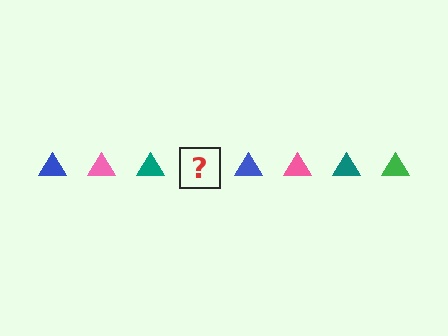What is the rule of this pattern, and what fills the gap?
The rule is that the pattern cycles through blue, pink, teal, green triangles. The gap should be filled with a green triangle.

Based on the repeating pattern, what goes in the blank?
The blank should be a green triangle.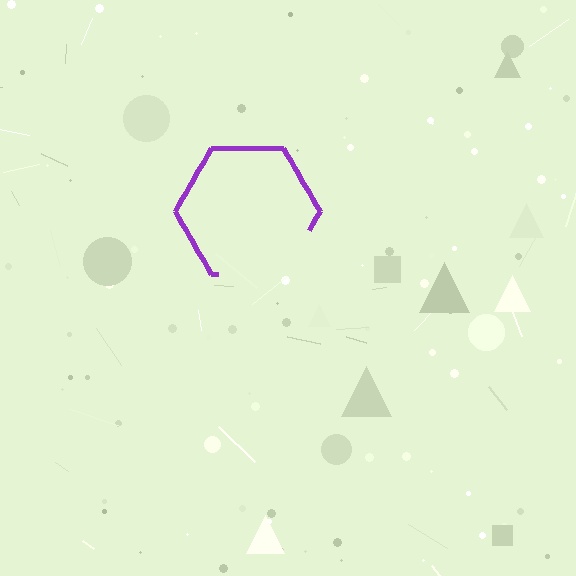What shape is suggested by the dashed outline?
The dashed outline suggests a hexagon.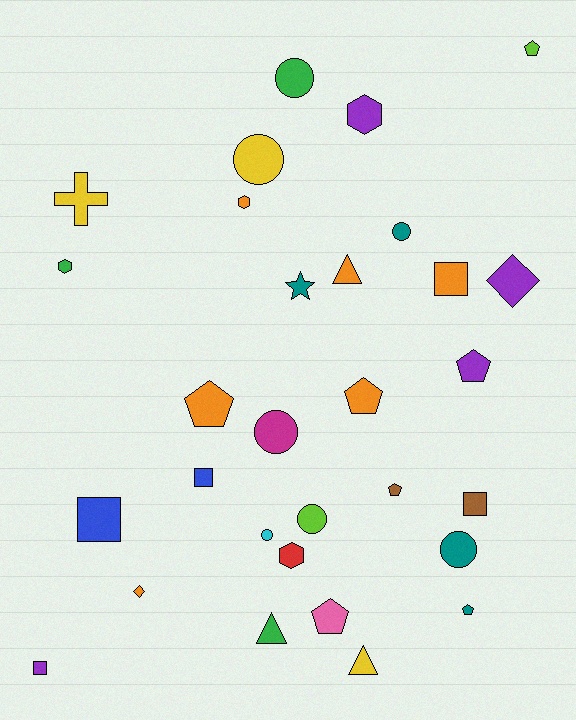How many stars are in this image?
There is 1 star.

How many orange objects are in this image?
There are 6 orange objects.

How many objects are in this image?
There are 30 objects.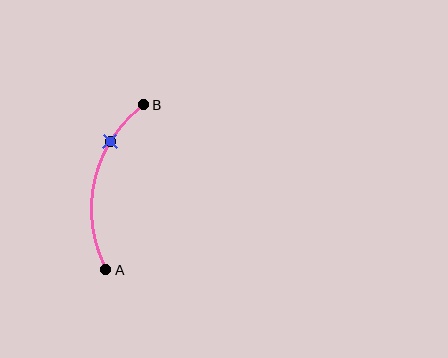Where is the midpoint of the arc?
The arc midpoint is the point on the curve farthest from the straight line joining A and B. It sits to the left of that line.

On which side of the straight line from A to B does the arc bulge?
The arc bulges to the left of the straight line connecting A and B.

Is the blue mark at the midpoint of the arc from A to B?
No. The blue mark lies on the arc but is closer to endpoint B. The arc midpoint would be at the point on the curve equidistant along the arc from both A and B.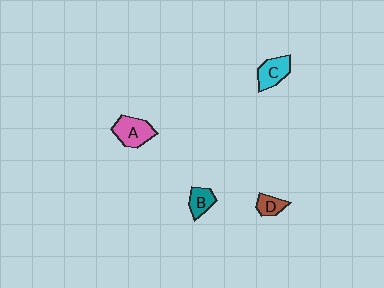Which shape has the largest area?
Shape A (pink).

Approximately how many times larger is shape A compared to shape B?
Approximately 1.6 times.